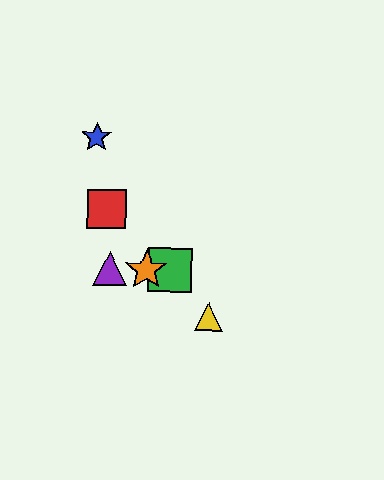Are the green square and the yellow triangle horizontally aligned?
No, the green square is at y≈270 and the yellow triangle is at y≈317.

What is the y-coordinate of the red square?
The red square is at y≈209.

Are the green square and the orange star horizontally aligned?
Yes, both are at y≈270.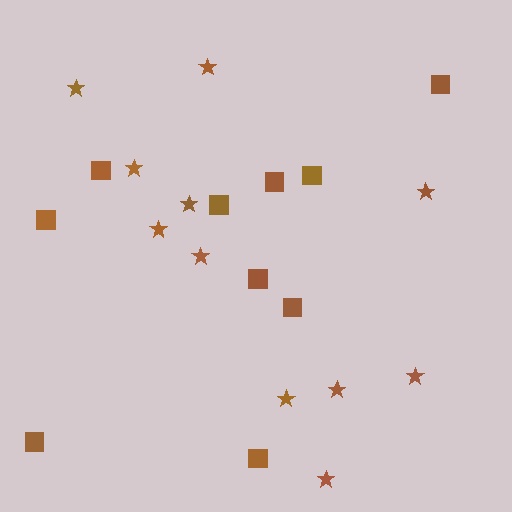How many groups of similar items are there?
There are 2 groups: one group of stars (11) and one group of squares (10).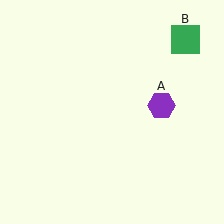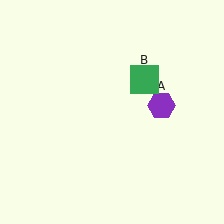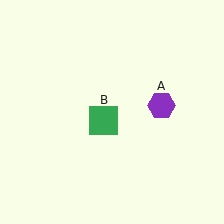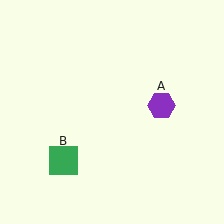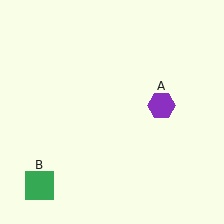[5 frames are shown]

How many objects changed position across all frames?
1 object changed position: green square (object B).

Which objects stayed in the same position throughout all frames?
Purple hexagon (object A) remained stationary.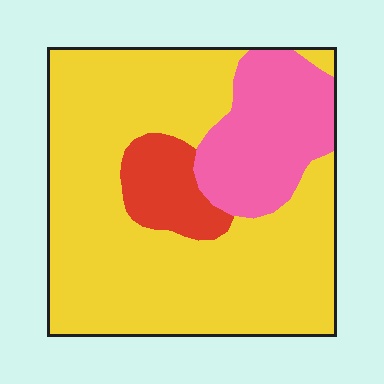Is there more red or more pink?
Pink.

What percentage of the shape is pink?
Pink takes up about one fifth (1/5) of the shape.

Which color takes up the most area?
Yellow, at roughly 70%.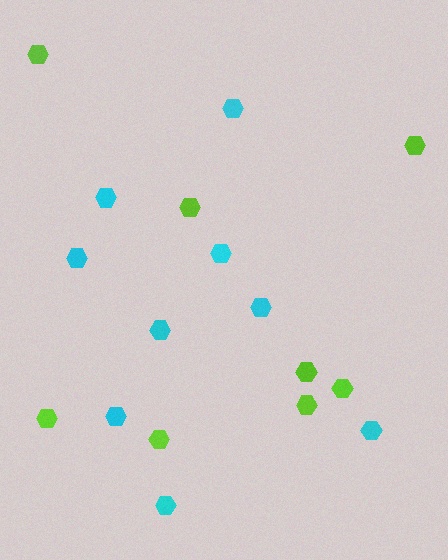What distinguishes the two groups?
There are 2 groups: one group of cyan hexagons (9) and one group of lime hexagons (8).